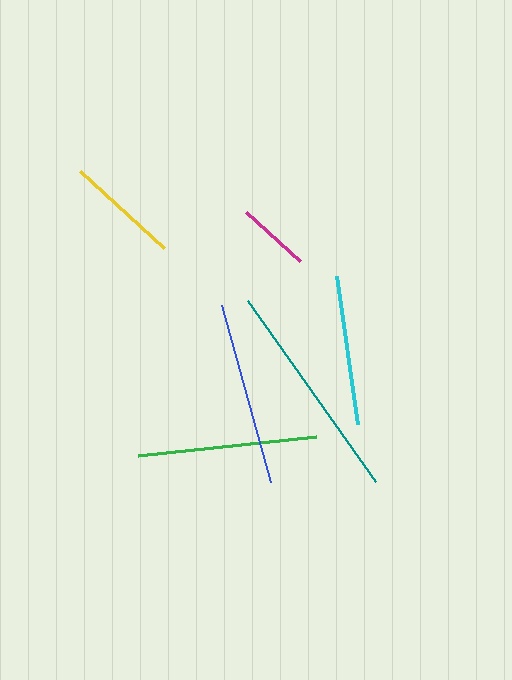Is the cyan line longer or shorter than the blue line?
The blue line is longer than the cyan line.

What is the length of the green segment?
The green segment is approximately 180 pixels long.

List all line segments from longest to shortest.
From longest to shortest: teal, blue, green, cyan, yellow, magenta.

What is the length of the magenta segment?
The magenta segment is approximately 73 pixels long.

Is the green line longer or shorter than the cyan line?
The green line is longer than the cyan line.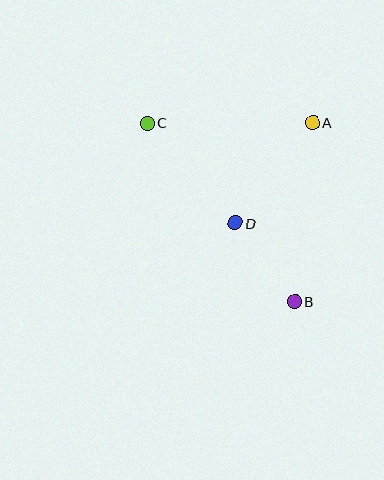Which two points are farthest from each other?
Points B and C are farthest from each other.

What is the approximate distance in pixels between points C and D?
The distance between C and D is approximately 133 pixels.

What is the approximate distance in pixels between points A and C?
The distance between A and C is approximately 165 pixels.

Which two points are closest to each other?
Points B and D are closest to each other.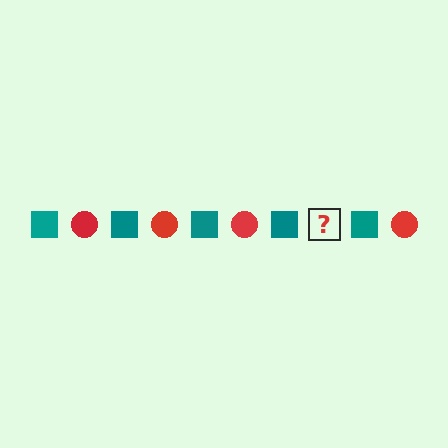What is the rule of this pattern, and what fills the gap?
The rule is that the pattern alternates between teal square and red circle. The gap should be filled with a red circle.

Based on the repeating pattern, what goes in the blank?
The blank should be a red circle.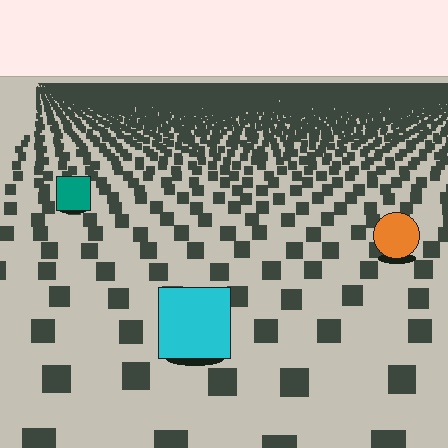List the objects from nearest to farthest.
From nearest to farthest: the cyan square, the orange circle, the teal square.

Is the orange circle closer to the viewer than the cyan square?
No. The cyan square is closer — you can tell from the texture gradient: the ground texture is coarser near it.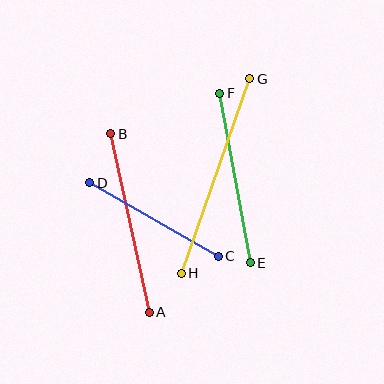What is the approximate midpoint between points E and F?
The midpoint is at approximately (235, 178) pixels.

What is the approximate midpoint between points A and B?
The midpoint is at approximately (130, 223) pixels.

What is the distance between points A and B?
The distance is approximately 182 pixels.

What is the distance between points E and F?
The distance is approximately 172 pixels.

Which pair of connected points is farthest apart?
Points G and H are farthest apart.